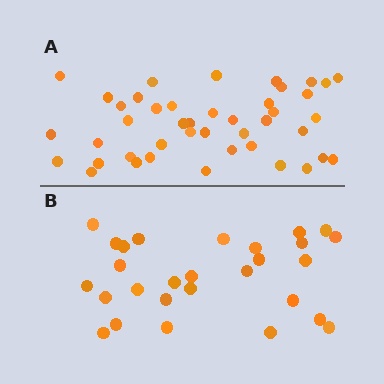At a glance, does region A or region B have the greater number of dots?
Region A (the top region) has more dots.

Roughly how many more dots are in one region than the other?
Region A has approximately 15 more dots than region B.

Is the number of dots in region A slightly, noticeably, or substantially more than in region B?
Region A has substantially more. The ratio is roughly 1.5 to 1.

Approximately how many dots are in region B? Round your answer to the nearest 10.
About 30 dots. (The exact count is 28, which rounds to 30.)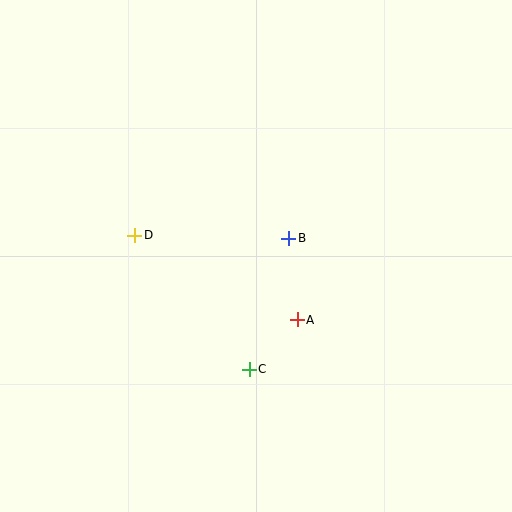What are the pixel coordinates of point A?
Point A is at (297, 320).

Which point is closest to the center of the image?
Point B at (289, 238) is closest to the center.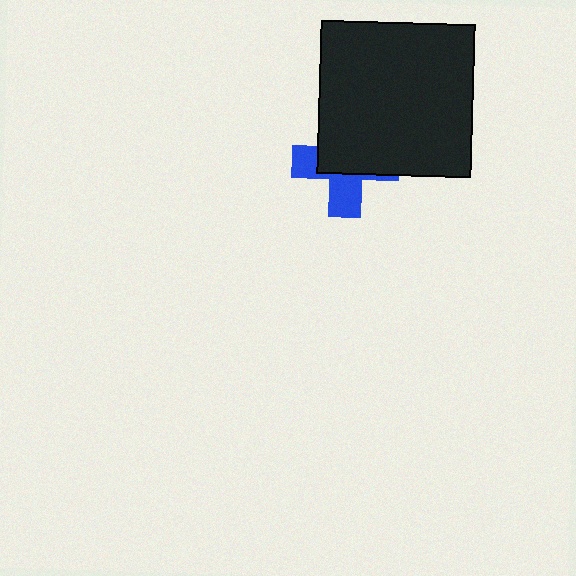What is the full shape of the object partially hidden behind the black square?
The partially hidden object is a blue cross.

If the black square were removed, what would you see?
You would see the complete blue cross.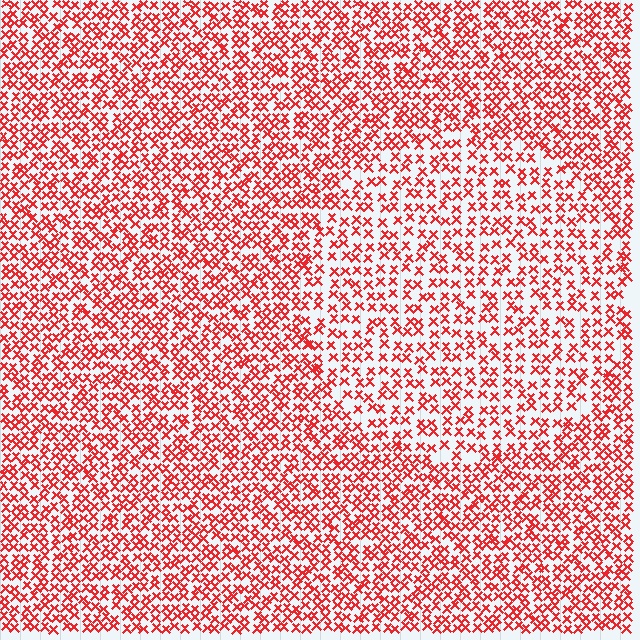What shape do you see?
I see a circle.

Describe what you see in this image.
The image contains small red elements arranged at two different densities. A circle-shaped region is visible where the elements are less densely packed than the surrounding area.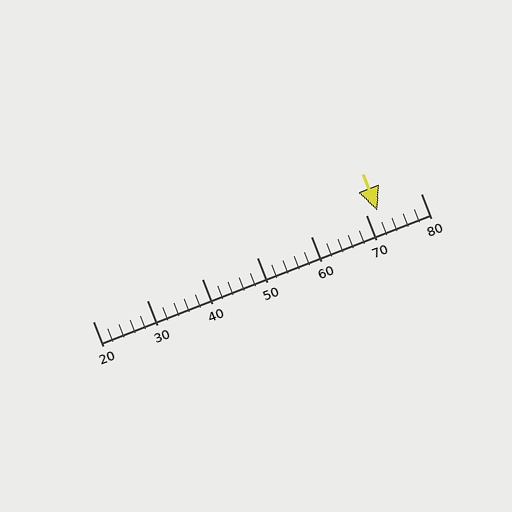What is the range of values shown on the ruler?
The ruler shows values from 20 to 80.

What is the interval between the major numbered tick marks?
The major tick marks are spaced 10 units apart.